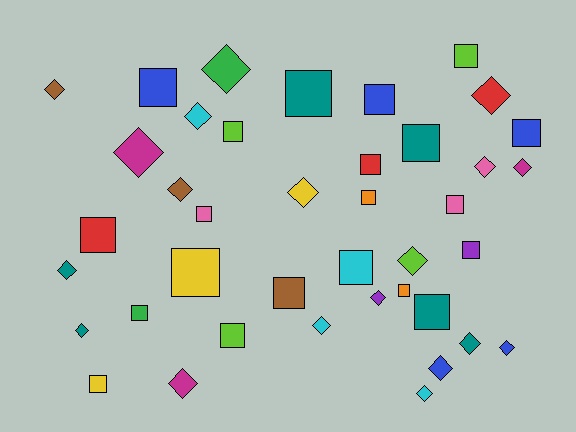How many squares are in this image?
There are 21 squares.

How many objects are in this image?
There are 40 objects.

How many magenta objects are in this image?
There are 3 magenta objects.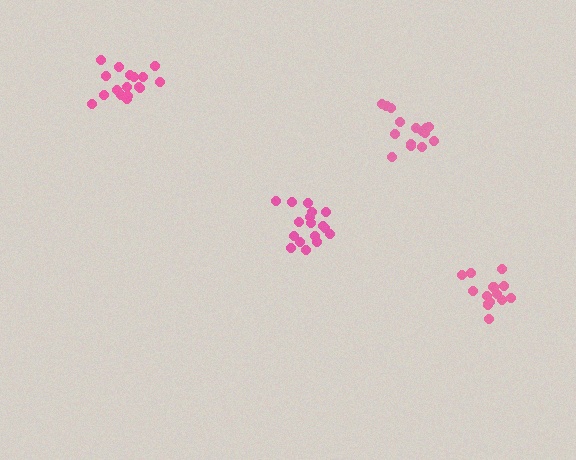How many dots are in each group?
Group 1: 17 dots, Group 2: 13 dots, Group 3: 15 dots, Group 4: 17 dots (62 total).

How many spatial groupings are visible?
There are 4 spatial groupings.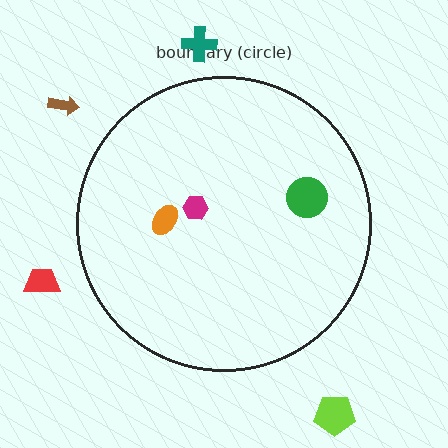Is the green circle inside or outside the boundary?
Inside.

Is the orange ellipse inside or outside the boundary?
Inside.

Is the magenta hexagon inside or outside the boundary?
Inside.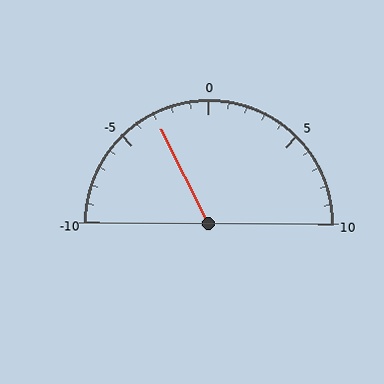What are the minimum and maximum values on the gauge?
The gauge ranges from -10 to 10.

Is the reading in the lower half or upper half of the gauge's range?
The reading is in the lower half of the range (-10 to 10).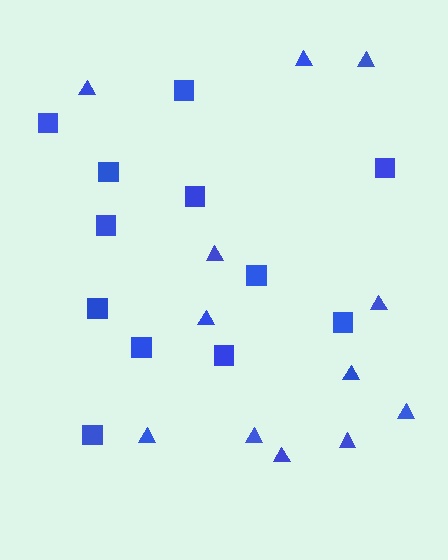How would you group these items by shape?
There are 2 groups: one group of squares (12) and one group of triangles (12).